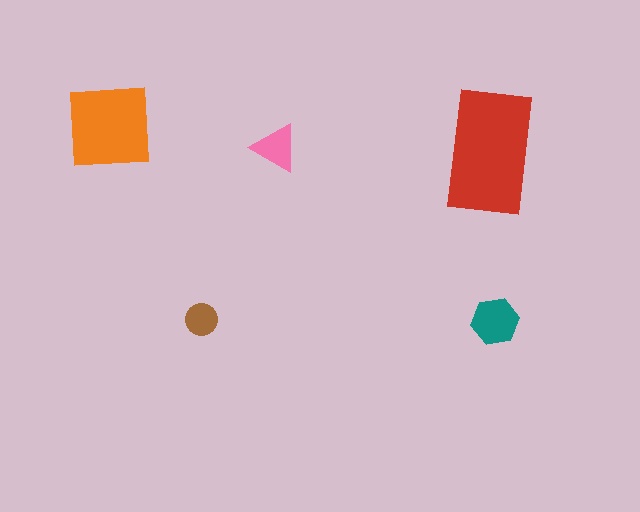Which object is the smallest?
The brown circle.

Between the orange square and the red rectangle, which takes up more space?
The red rectangle.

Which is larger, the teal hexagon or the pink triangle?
The teal hexagon.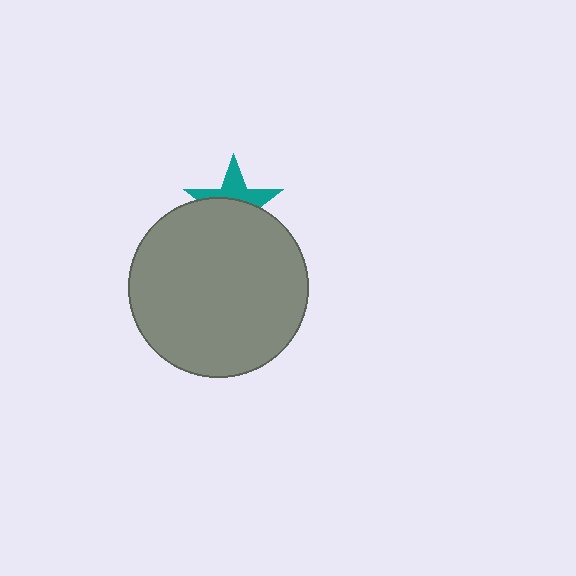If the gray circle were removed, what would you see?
You would see the complete teal star.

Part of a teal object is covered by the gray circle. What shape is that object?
It is a star.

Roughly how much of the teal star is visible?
A small part of it is visible (roughly 43%).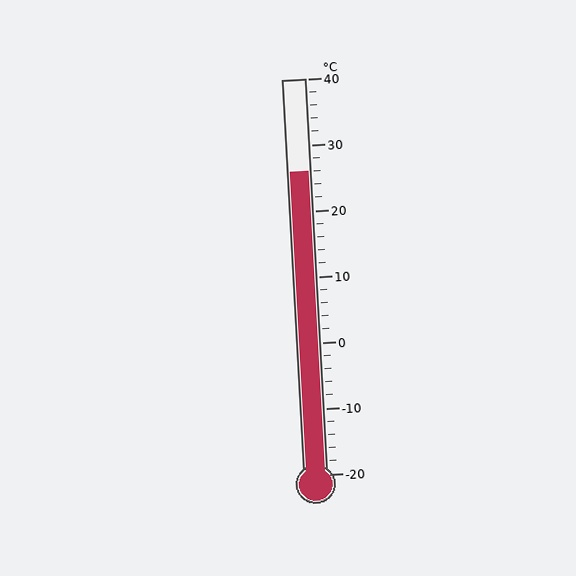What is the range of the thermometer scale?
The thermometer scale ranges from -20°C to 40°C.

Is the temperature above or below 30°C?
The temperature is below 30°C.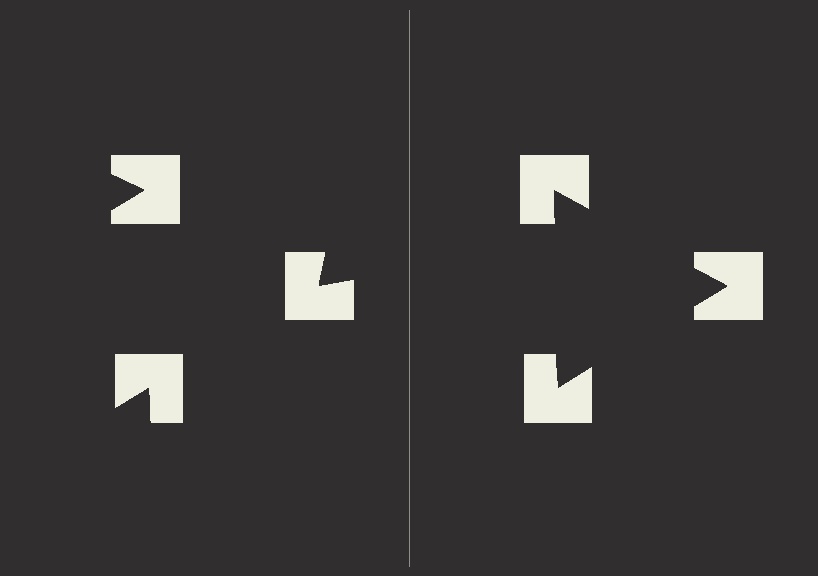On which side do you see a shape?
An illusory triangle appears on the right side. On the left side the wedge cuts are rotated, so no coherent shape forms.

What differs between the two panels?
The notched squares are positioned identically on both sides; only the wedge orientations differ. On the right they align to a triangle; on the left they are misaligned.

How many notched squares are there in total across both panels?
6 — 3 on each side.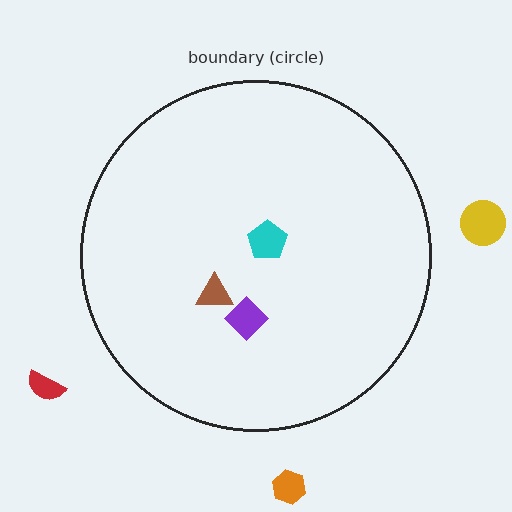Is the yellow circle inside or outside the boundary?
Outside.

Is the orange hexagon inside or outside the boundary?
Outside.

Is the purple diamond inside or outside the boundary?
Inside.